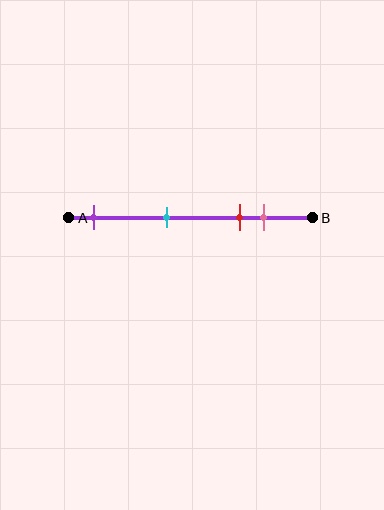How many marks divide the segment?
There are 4 marks dividing the segment.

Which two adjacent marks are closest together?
The red and pink marks are the closest adjacent pair.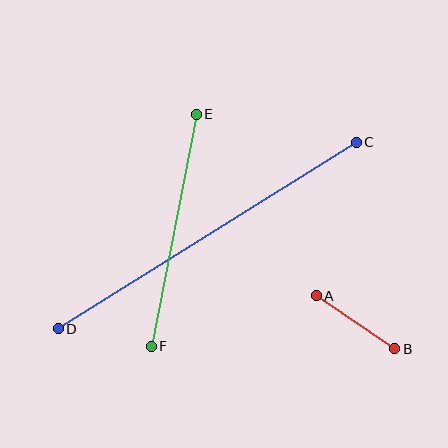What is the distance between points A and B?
The distance is approximately 95 pixels.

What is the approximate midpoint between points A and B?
The midpoint is at approximately (356, 322) pixels.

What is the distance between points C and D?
The distance is approximately 351 pixels.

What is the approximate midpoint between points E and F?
The midpoint is at approximately (174, 230) pixels.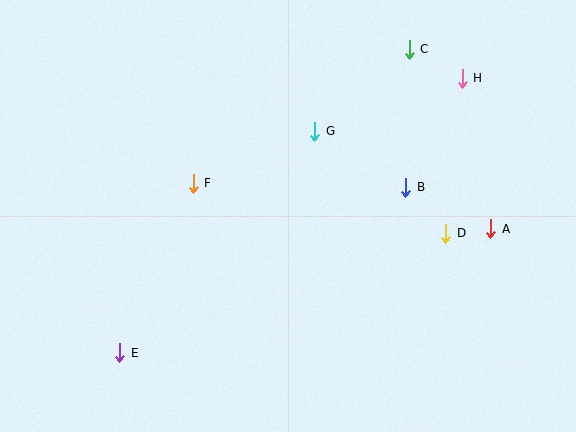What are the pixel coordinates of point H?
Point H is at (462, 78).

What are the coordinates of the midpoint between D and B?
The midpoint between D and B is at (426, 210).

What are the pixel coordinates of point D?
Point D is at (446, 233).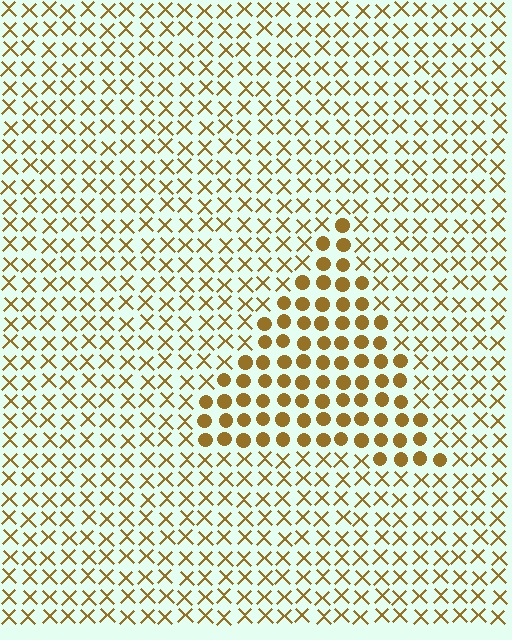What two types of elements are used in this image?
The image uses circles inside the triangle region and X marks outside it.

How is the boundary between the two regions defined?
The boundary is defined by a change in element shape: circles inside vs. X marks outside. All elements share the same color and spacing.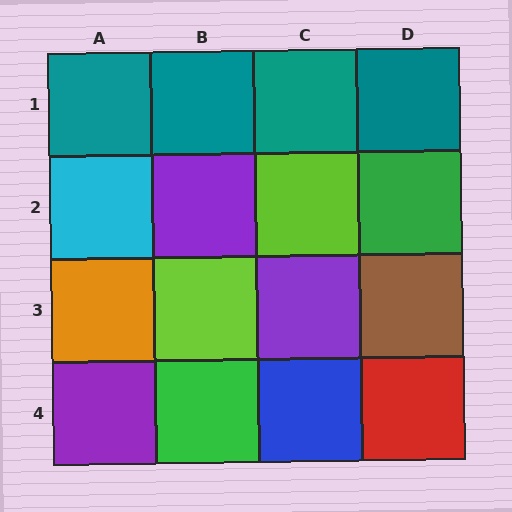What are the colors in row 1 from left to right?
Teal, teal, teal, teal.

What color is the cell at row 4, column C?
Blue.